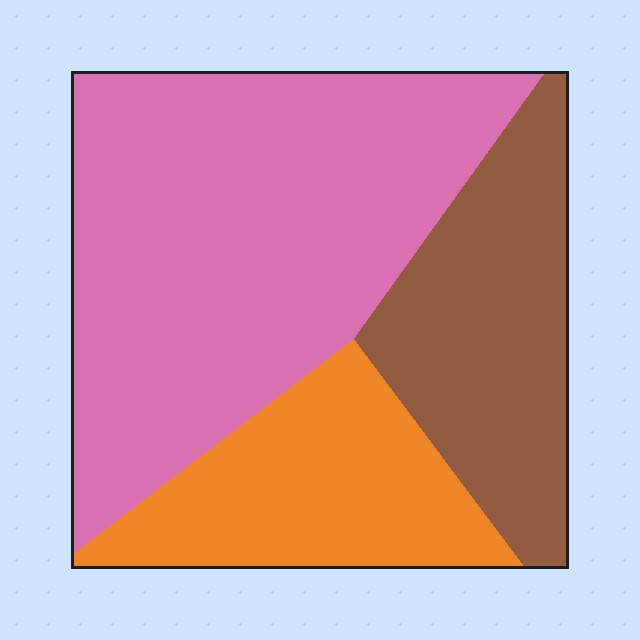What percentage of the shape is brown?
Brown takes up about one quarter (1/4) of the shape.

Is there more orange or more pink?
Pink.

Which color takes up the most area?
Pink, at roughly 55%.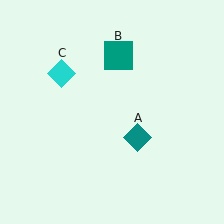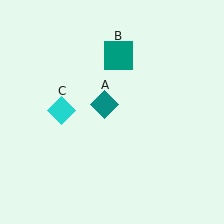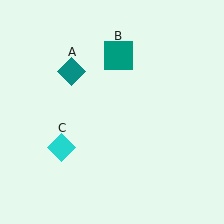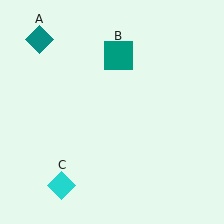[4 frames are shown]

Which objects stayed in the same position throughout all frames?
Teal square (object B) remained stationary.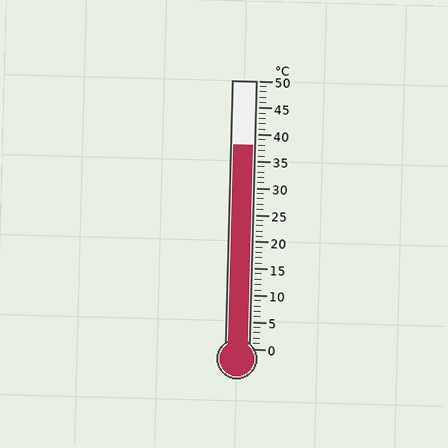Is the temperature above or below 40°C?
The temperature is below 40°C.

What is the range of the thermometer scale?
The thermometer scale ranges from 0°C to 50°C.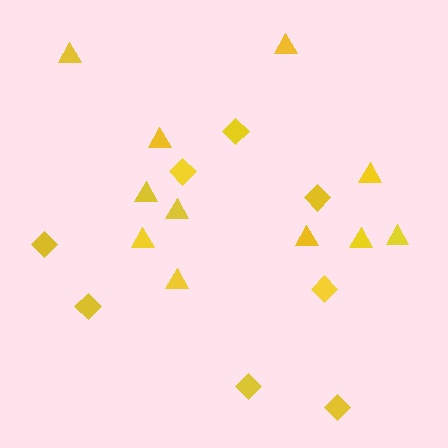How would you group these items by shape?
There are 2 groups: one group of diamonds (8) and one group of triangles (11).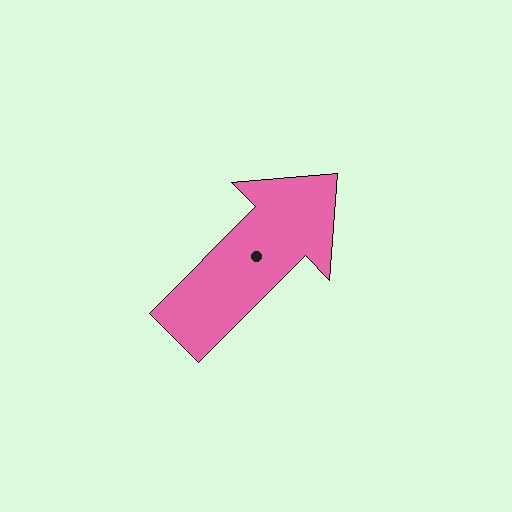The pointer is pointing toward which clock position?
Roughly 1 o'clock.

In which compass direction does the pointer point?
Northeast.